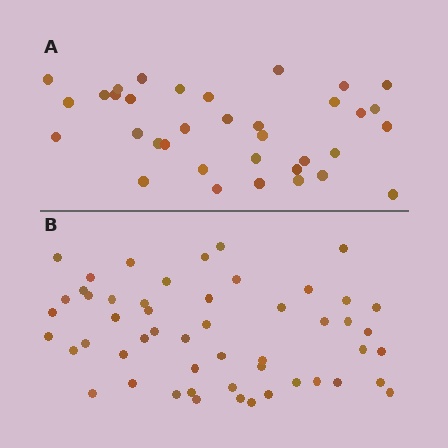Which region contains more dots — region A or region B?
Region B (the bottom region) has more dots.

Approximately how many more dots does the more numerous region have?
Region B has approximately 15 more dots than region A.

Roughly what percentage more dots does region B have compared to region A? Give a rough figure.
About 50% more.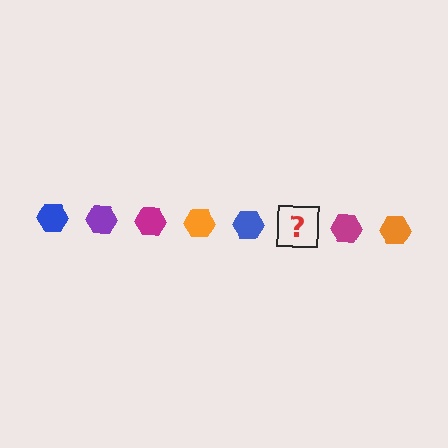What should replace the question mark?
The question mark should be replaced with a purple hexagon.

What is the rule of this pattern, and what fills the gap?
The rule is that the pattern cycles through blue, purple, magenta, orange hexagons. The gap should be filled with a purple hexagon.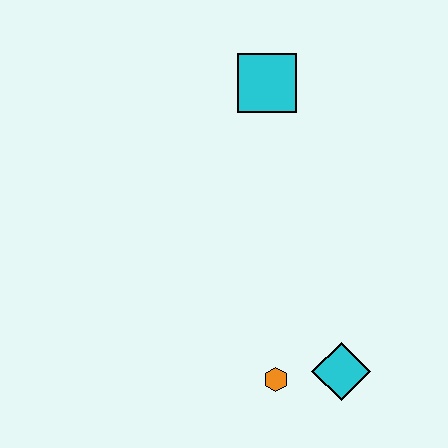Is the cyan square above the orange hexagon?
Yes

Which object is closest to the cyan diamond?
The orange hexagon is closest to the cyan diamond.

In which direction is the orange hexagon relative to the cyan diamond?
The orange hexagon is to the left of the cyan diamond.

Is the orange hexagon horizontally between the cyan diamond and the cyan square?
Yes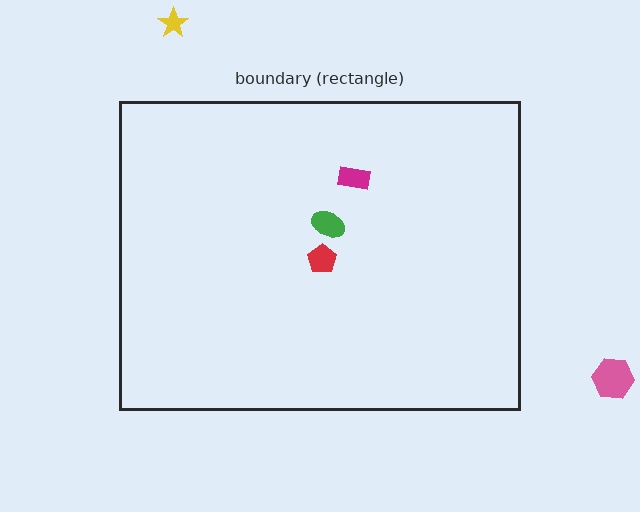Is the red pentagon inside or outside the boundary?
Inside.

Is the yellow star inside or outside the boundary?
Outside.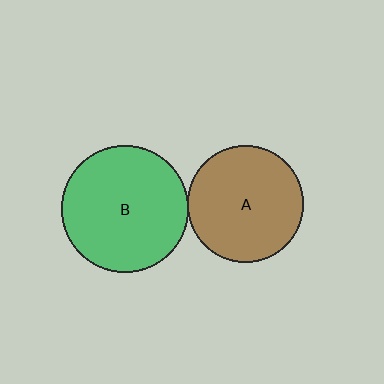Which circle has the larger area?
Circle B (green).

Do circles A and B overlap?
Yes.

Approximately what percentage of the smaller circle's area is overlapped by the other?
Approximately 5%.